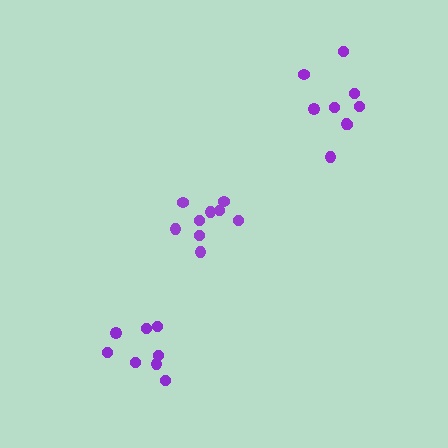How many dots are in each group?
Group 1: 8 dots, Group 2: 9 dots, Group 3: 9 dots (26 total).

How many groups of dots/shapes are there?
There are 3 groups.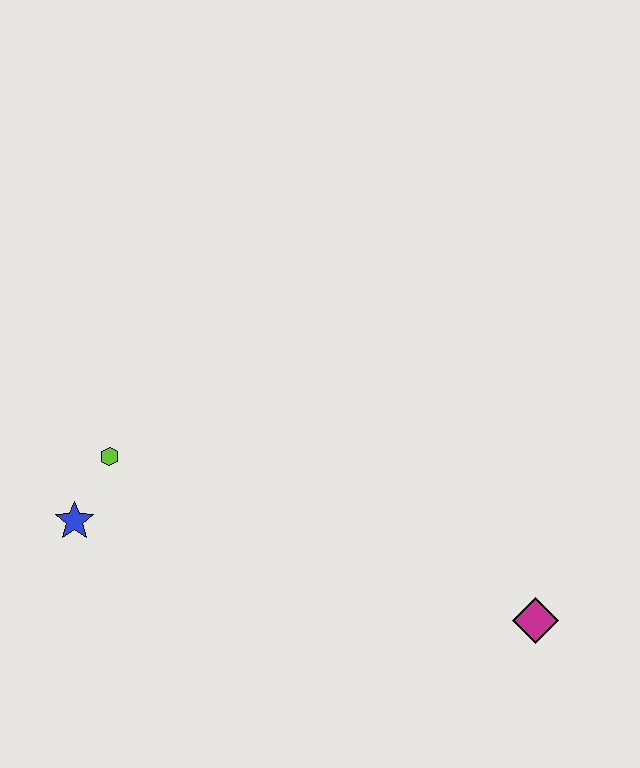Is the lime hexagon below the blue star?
No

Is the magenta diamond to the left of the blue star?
No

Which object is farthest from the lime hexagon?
The magenta diamond is farthest from the lime hexagon.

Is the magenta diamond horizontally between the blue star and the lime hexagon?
No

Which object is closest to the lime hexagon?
The blue star is closest to the lime hexagon.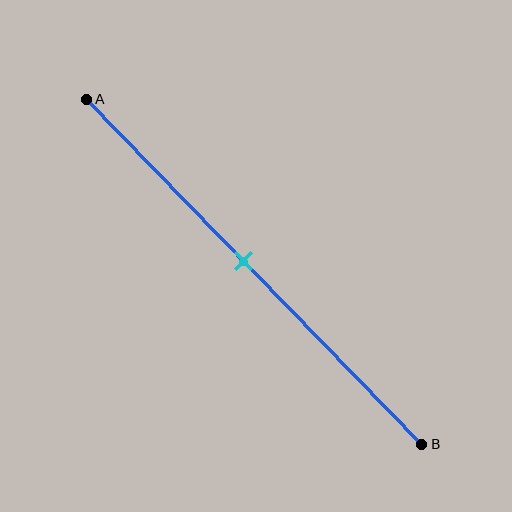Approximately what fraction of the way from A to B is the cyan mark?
The cyan mark is approximately 45% of the way from A to B.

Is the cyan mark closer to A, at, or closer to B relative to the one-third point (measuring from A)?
The cyan mark is closer to point B than the one-third point of segment AB.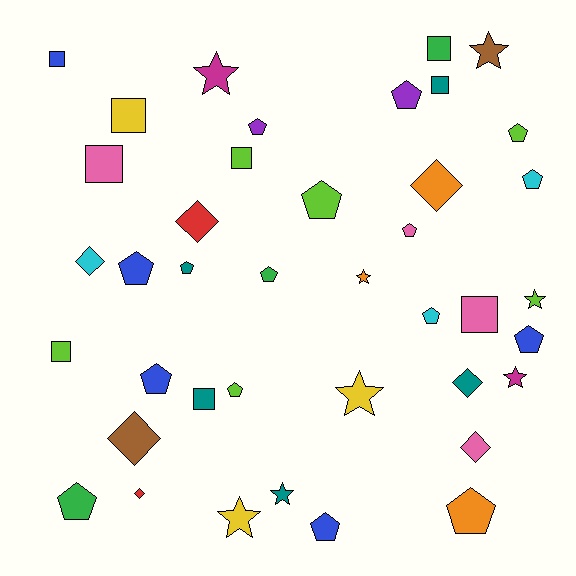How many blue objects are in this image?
There are 5 blue objects.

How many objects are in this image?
There are 40 objects.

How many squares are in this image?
There are 9 squares.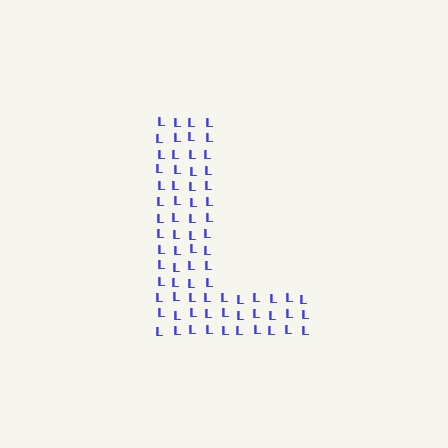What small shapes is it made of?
It is made of small letter L's.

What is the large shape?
The large shape is the letter L.